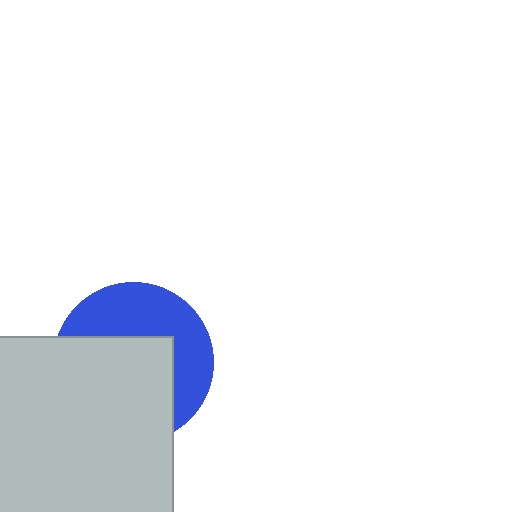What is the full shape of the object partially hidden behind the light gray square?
The partially hidden object is a blue circle.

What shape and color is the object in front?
The object in front is a light gray square.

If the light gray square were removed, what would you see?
You would see the complete blue circle.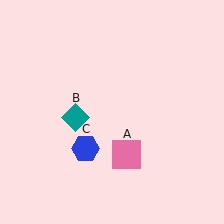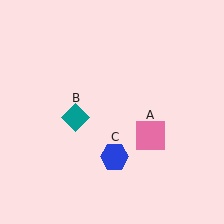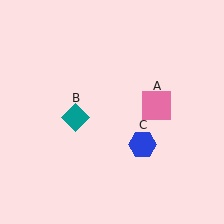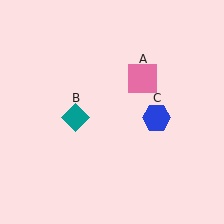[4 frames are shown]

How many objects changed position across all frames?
2 objects changed position: pink square (object A), blue hexagon (object C).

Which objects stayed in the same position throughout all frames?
Teal diamond (object B) remained stationary.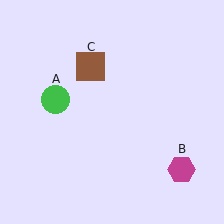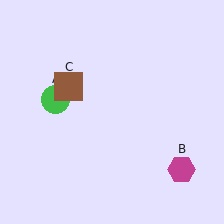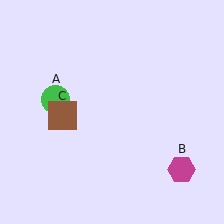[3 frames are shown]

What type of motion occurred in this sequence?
The brown square (object C) rotated counterclockwise around the center of the scene.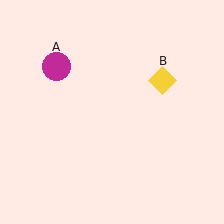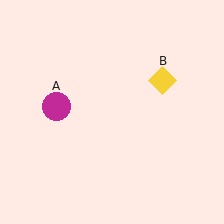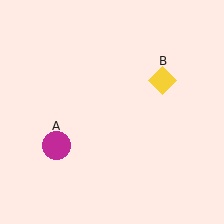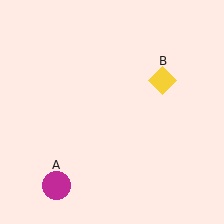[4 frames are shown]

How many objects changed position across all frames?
1 object changed position: magenta circle (object A).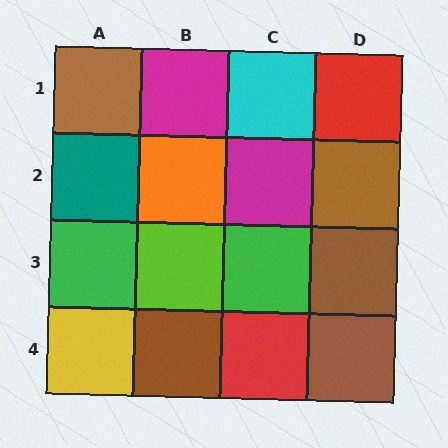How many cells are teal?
1 cell is teal.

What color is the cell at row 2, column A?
Teal.